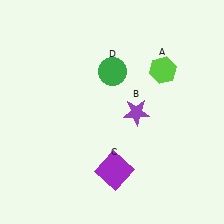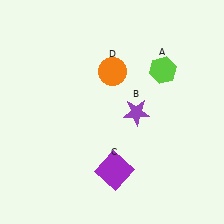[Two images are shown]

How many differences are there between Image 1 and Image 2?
There is 1 difference between the two images.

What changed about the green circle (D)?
In Image 1, D is green. In Image 2, it changed to orange.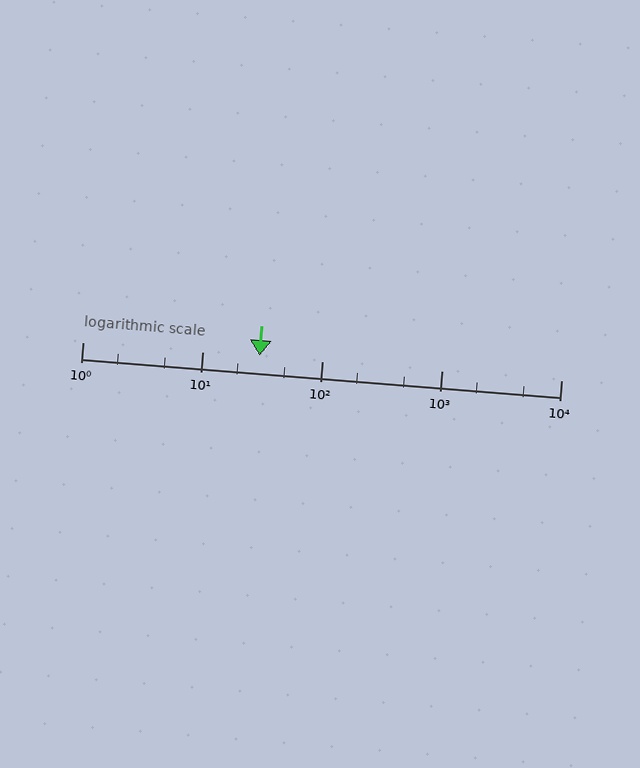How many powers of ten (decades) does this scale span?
The scale spans 4 decades, from 1 to 10000.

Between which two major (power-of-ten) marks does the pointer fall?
The pointer is between 10 and 100.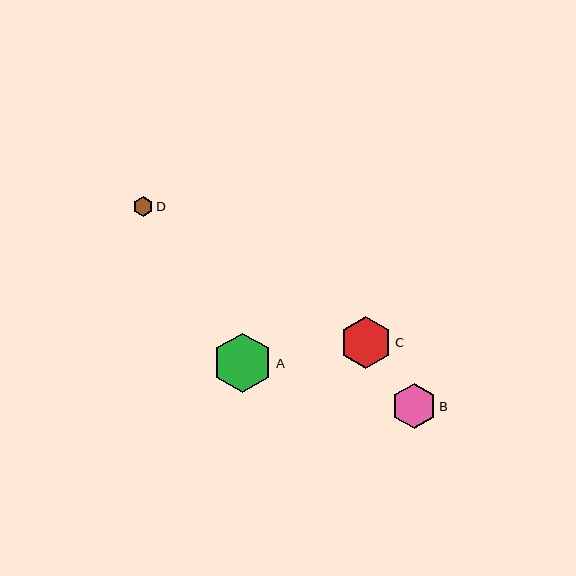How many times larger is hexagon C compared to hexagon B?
Hexagon C is approximately 1.2 times the size of hexagon B.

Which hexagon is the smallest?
Hexagon D is the smallest with a size of approximately 20 pixels.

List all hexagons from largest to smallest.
From largest to smallest: A, C, B, D.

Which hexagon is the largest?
Hexagon A is the largest with a size of approximately 60 pixels.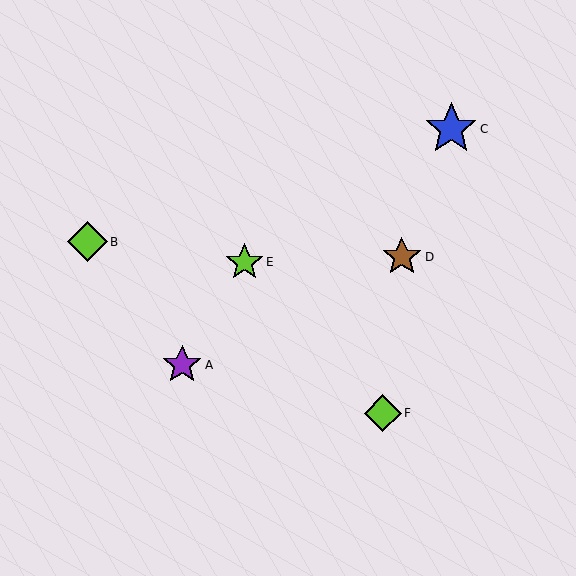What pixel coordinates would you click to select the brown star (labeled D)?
Click at (402, 257) to select the brown star D.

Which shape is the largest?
The blue star (labeled C) is the largest.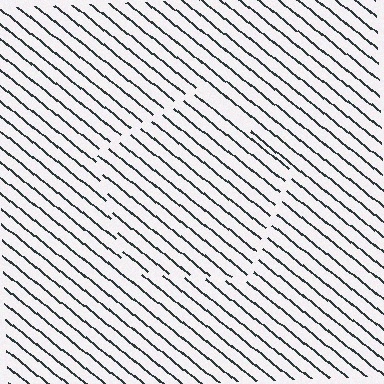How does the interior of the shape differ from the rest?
The interior of the shape contains the same grating, shifted by half a period — the contour is defined by the phase discontinuity where line-ends from the inner and outer gratings abut.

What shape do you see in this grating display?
An illusory pentagon. The interior of the shape contains the same grating, shifted by half a period — the contour is defined by the phase discontinuity where line-ends from the inner and outer gratings abut.